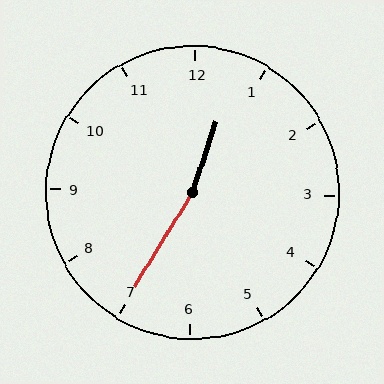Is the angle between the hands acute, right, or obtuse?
It is obtuse.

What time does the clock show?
12:35.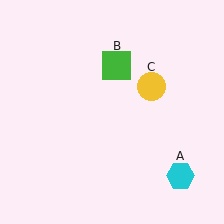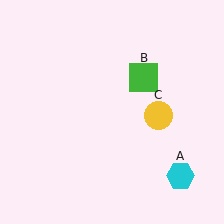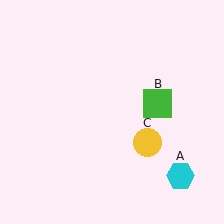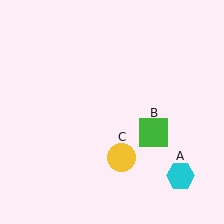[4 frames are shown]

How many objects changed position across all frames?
2 objects changed position: green square (object B), yellow circle (object C).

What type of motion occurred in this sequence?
The green square (object B), yellow circle (object C) rotated clockwise around the center of the scene.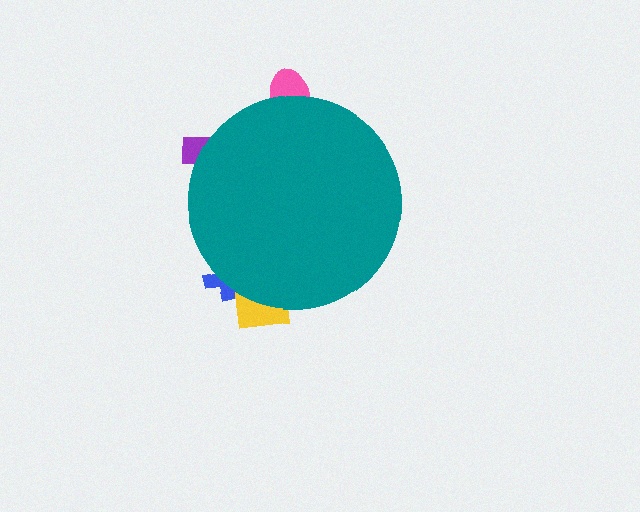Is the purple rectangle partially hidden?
Yes, the purple rectangle is partially hidden behind the teal circle.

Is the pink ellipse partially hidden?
Yes, the pink ellipse is partially hidden behind the teal circle.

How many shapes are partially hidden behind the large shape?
4 shapes are partially hidden.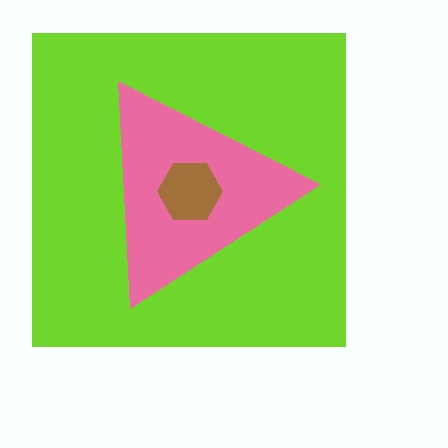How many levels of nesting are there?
3.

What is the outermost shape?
The lime square.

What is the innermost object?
The brown hexagon.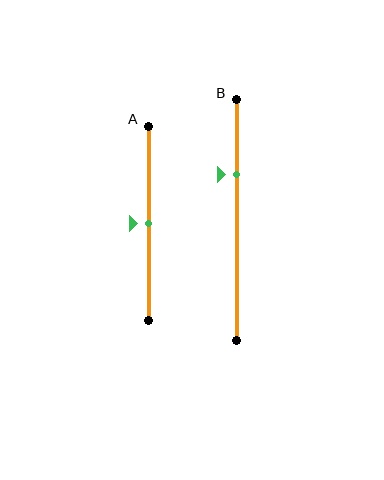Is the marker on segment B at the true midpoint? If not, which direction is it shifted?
No, the marker on segment B is shifted upward by about 19% of the segment length.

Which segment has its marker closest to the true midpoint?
Segment A has its marker closest to the true midpoint.